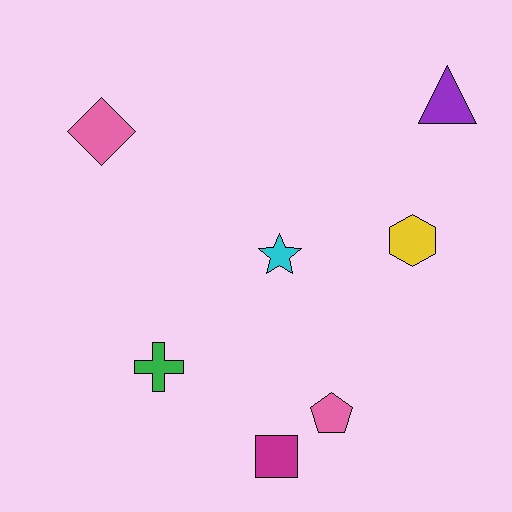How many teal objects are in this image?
There are no teal objects.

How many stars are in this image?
There is 1 star.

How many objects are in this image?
There are 7 objects.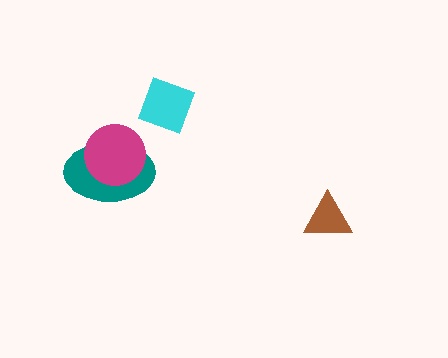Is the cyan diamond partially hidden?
No, no other shape covers it.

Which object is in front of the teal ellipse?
The magenta circle is in front of the teal ellipse.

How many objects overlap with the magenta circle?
1 object overlaps with the magenta circle.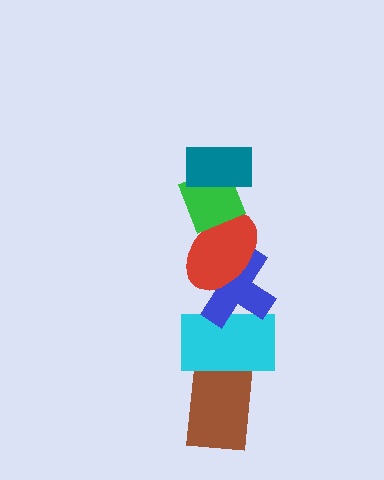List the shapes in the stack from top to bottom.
From top to bottom: the teal rectangle, the green diamond, the red ellipse, the blue cross, the cyan rectangle, the brown rectangle.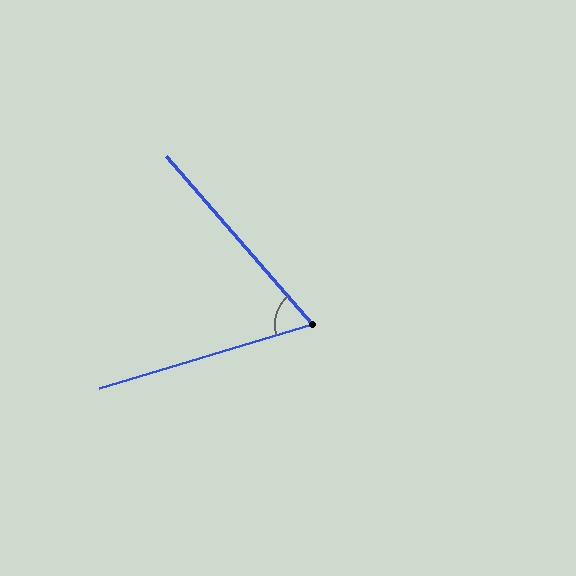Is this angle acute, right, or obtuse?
It is acute.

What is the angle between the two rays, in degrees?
Approximately 66 degrees.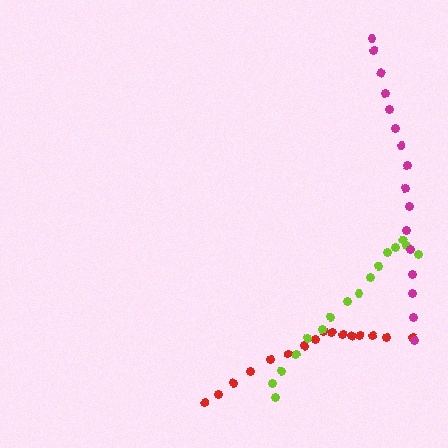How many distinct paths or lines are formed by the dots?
There are 3 distinct paths.